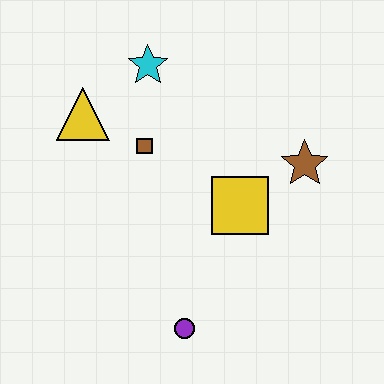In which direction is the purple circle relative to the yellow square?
The purple circle is below the yellow square.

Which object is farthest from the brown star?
The yellow triangle is farthest from the brown star.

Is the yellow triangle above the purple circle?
Yes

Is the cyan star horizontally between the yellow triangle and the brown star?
Yes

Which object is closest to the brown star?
The yellow square is closest to the brown star.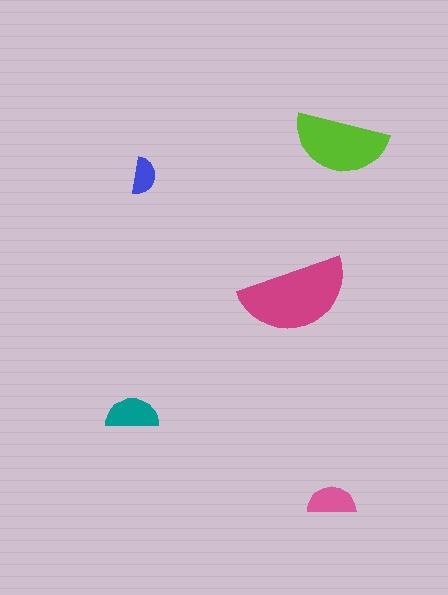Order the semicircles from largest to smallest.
the magenta one, the lime one, the teal one, the pink one, the blue one.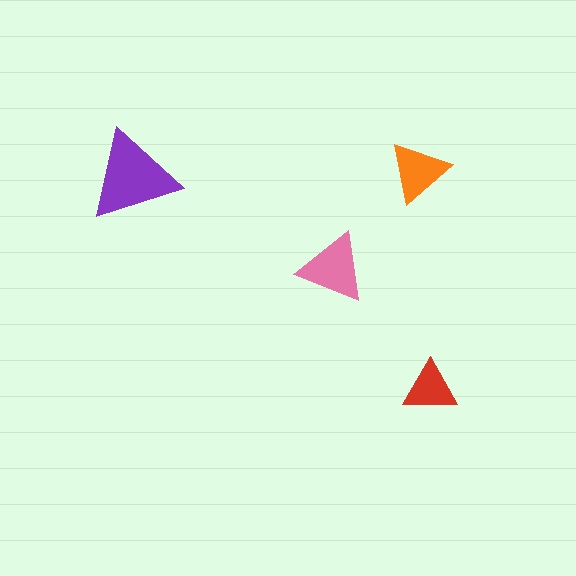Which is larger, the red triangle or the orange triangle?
The orange one.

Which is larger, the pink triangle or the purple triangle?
The purple one.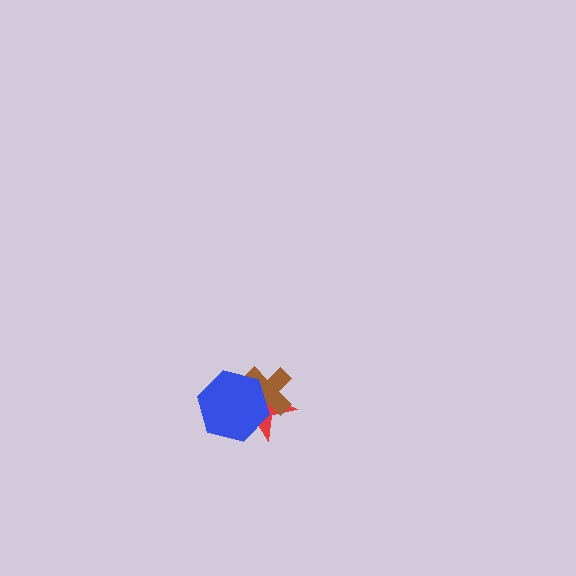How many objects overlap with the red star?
2 objects overlap with the red star.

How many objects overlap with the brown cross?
2 objects overlap with the brown cross.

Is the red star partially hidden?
Yes, it is partially covered by another shape.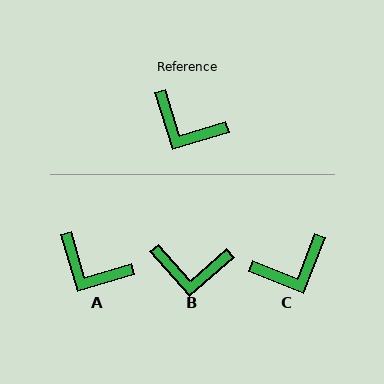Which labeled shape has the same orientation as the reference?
A.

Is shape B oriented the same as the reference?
No, it is off by about 25 degrees.